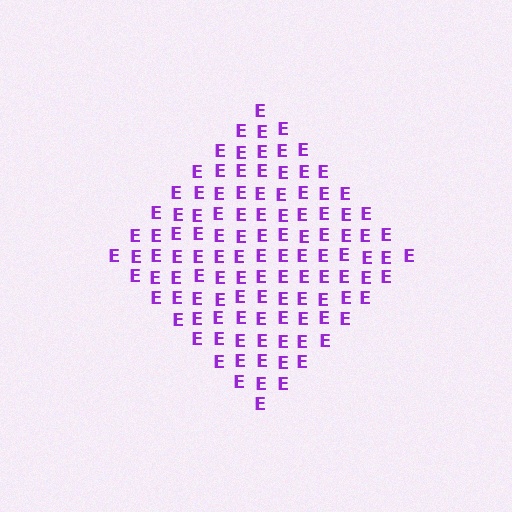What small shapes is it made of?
It is made of small letter E's.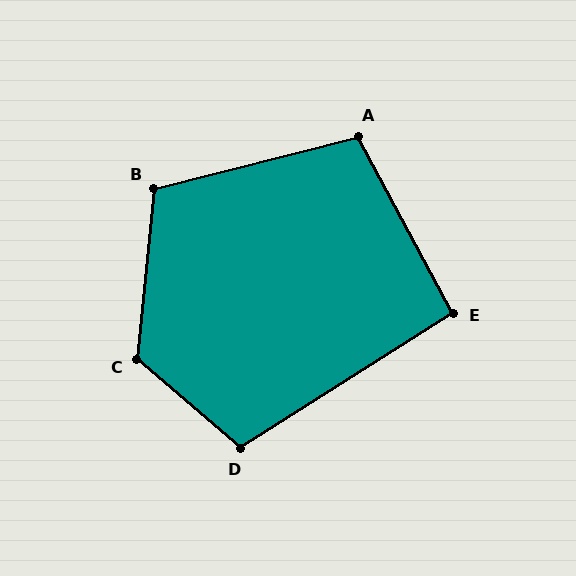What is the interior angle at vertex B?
Approximately 110 degrees (obtuse).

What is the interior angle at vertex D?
Approximately 107 degrees (obtuse).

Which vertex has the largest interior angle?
C, at approximately 125 degrees.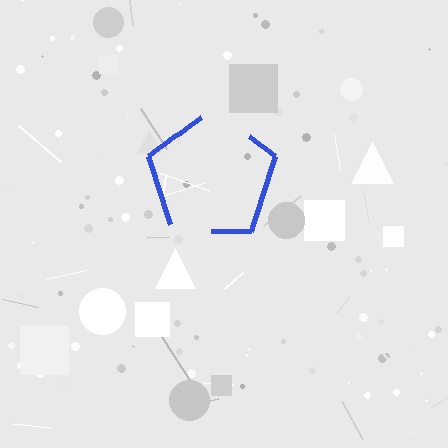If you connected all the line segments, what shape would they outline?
They would outline a pentagon.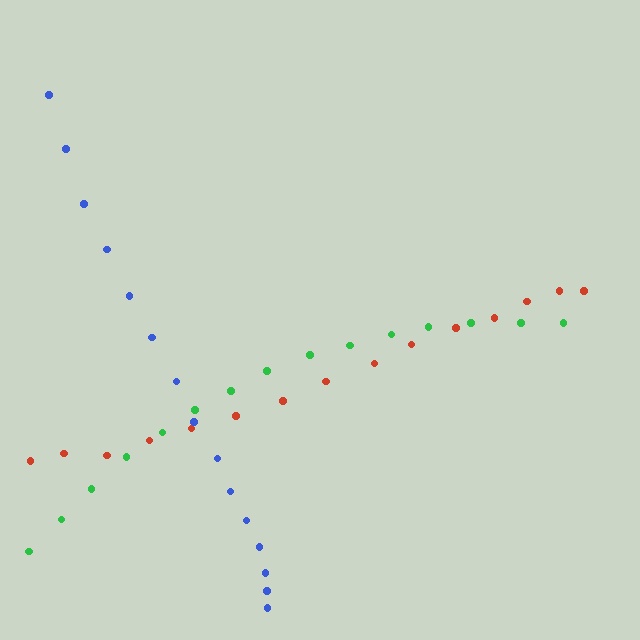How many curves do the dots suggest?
There are 3 distinct paths.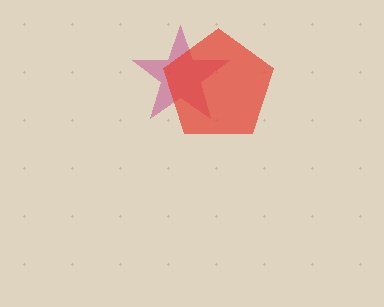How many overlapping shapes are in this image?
There are 2 overlapping shapes in the image.